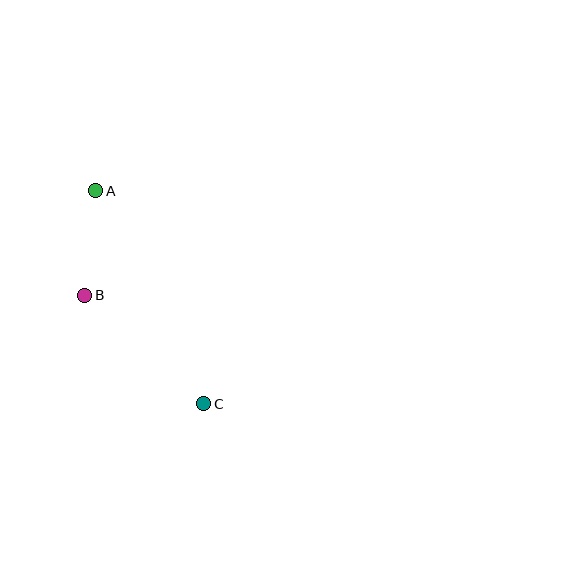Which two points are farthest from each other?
Points A and C are farthest from each other.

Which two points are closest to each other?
Points A and B are closest to each other.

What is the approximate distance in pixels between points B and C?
The distance between B and C is approximately 161 pixels.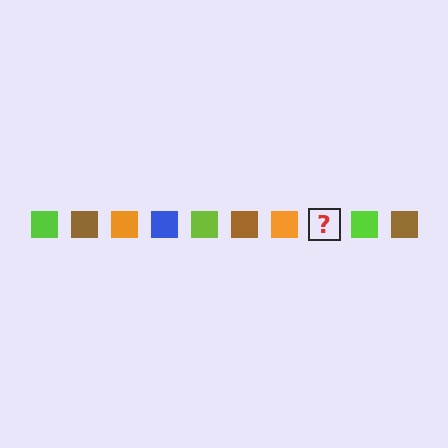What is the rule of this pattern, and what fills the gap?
The rule is that the pattern cycles through lime, brown, orange, blue squares. The gap should be filled with a blue square.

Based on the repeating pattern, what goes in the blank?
The blank should be a blue square.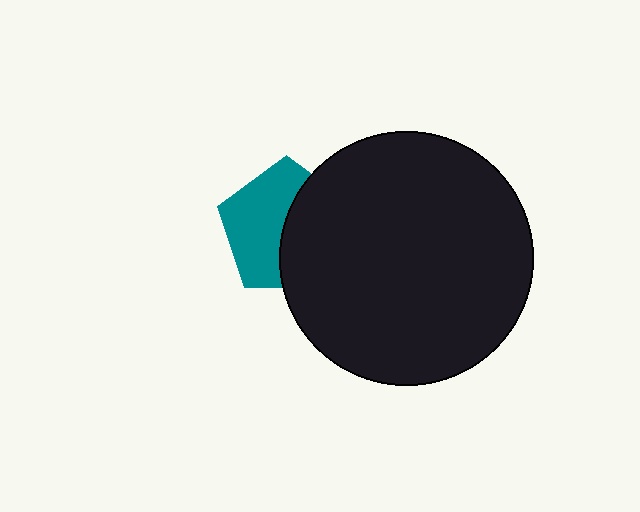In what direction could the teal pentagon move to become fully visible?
The teal pentagon could move left. That would shift it out from behind the black circle entirely.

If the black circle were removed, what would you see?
You would see the complete teal pentagon.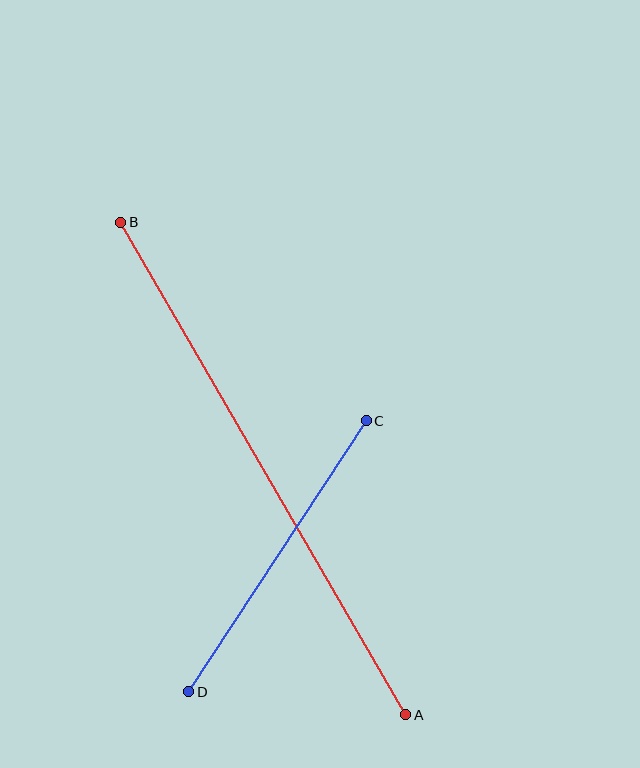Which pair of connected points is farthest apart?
Points A and B are farthest apart.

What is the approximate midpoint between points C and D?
The midpoint is at approximately (278, 556) pixels.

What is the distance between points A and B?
The distance is approximately 569 pixels.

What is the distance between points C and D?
The distance is approximately 324 pixels.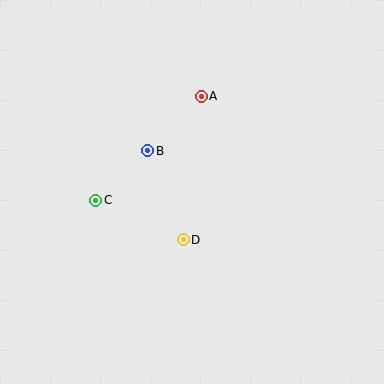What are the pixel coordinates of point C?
Point C is at (96, 200).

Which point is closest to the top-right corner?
Point A is closest to the top-right corner.